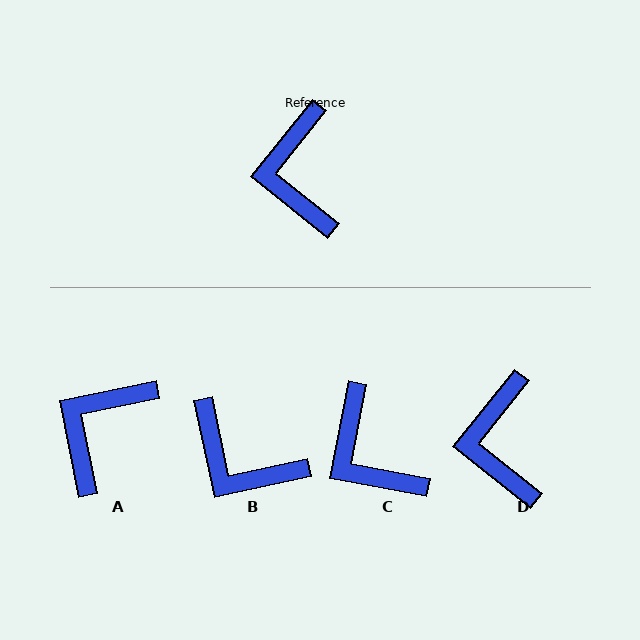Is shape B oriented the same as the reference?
No, it is off by about 51 degrees.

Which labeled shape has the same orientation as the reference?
D.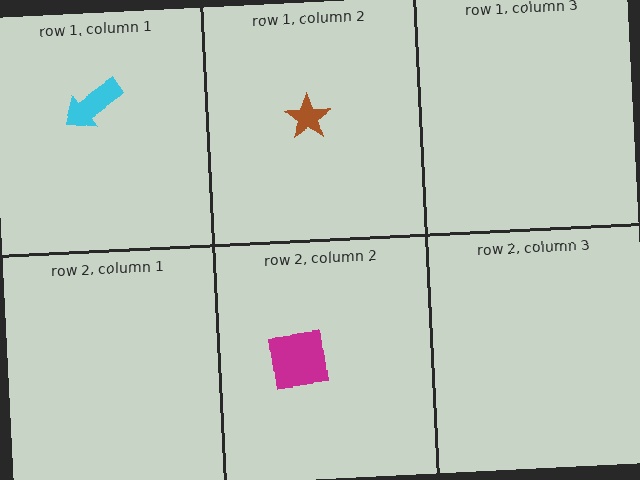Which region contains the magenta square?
The row 2, column 2 region.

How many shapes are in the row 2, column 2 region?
1.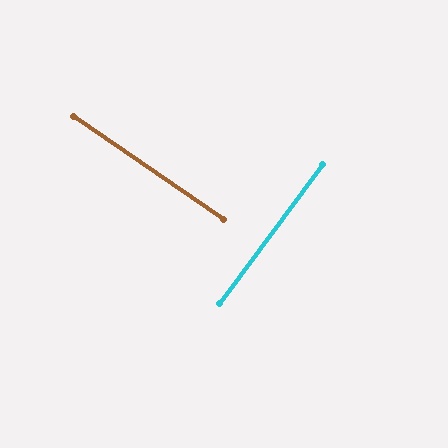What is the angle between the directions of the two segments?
Approximately 88 degrees.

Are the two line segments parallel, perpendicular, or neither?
Perpendicular — they meet at approximately 88°.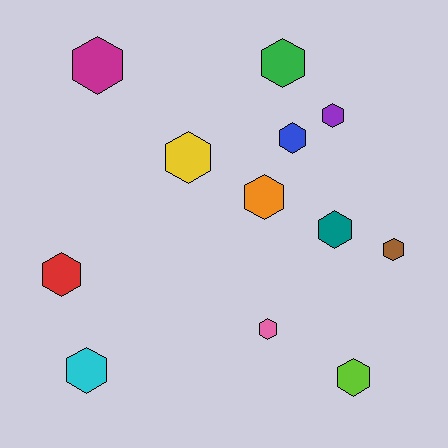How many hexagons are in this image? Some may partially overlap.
There are 12 hexagons.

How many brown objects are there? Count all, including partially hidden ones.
There is 1 brown object.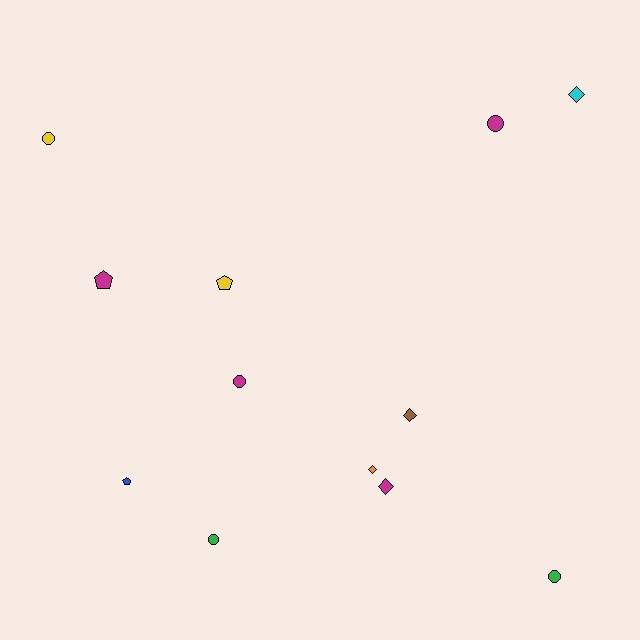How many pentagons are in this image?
There are 3 pentagons.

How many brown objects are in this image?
There is 1 brown object.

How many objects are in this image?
There are 12 objects.